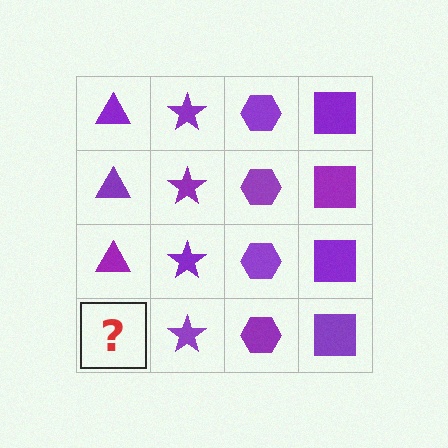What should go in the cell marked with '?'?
The missing cell should contain a purple triangle.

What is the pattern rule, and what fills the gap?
The rule is that each column has a consistent shape. The gap should be filled with a purple triangle.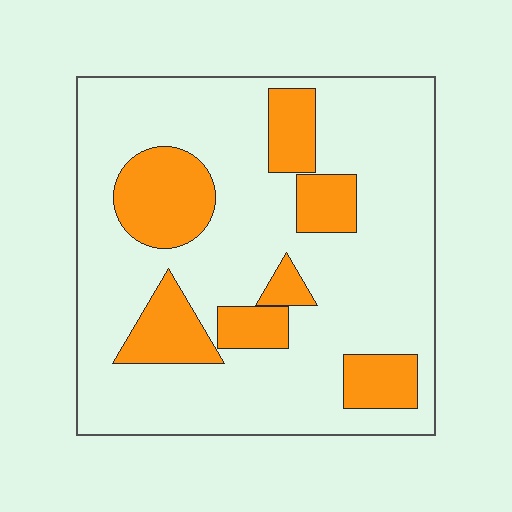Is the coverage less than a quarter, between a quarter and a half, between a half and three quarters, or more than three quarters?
Less than a quarter.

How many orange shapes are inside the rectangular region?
7.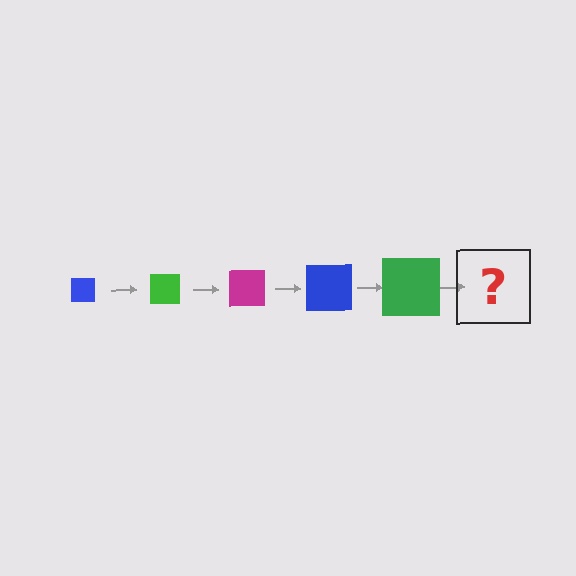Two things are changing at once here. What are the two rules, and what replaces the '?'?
The two rules are that the square grows larger each step and the color cycles through blue, green, and magenta. The '?' should be a magenta square, larger than the previous one.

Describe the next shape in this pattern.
It should be a magenta square, larger than the previous one.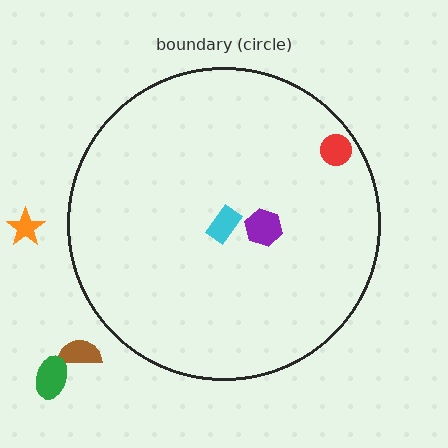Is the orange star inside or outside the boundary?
Outside.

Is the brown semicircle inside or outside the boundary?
Outside.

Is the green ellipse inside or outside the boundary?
Outside.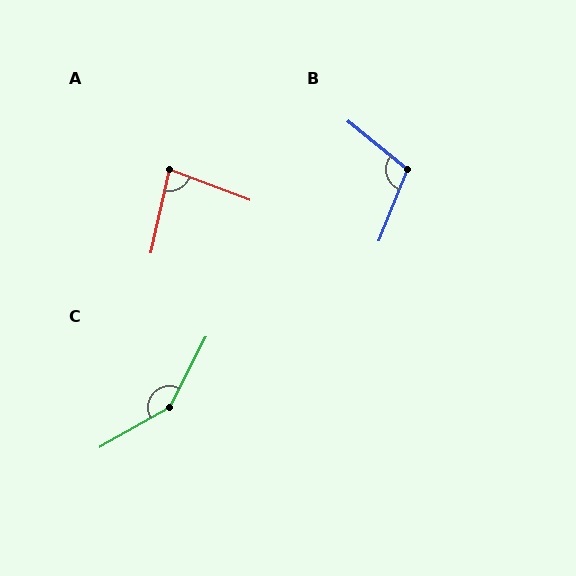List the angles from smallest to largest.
A (81°), B (107°), C (147°).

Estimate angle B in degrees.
Approximately 107 degrees.